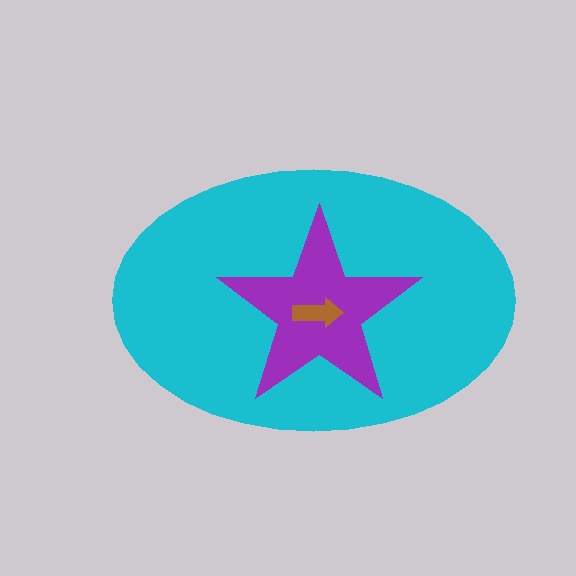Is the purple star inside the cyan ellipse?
Yes.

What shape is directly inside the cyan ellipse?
The purple star.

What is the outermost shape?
The cyan ellipse.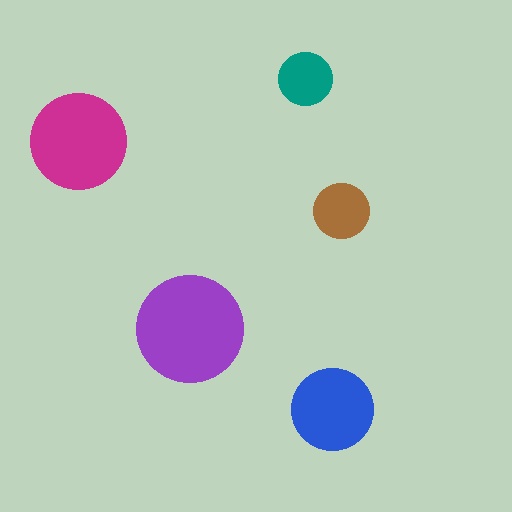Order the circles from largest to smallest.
the purple one, the magenta one, the blue one, the brown one, the teal one.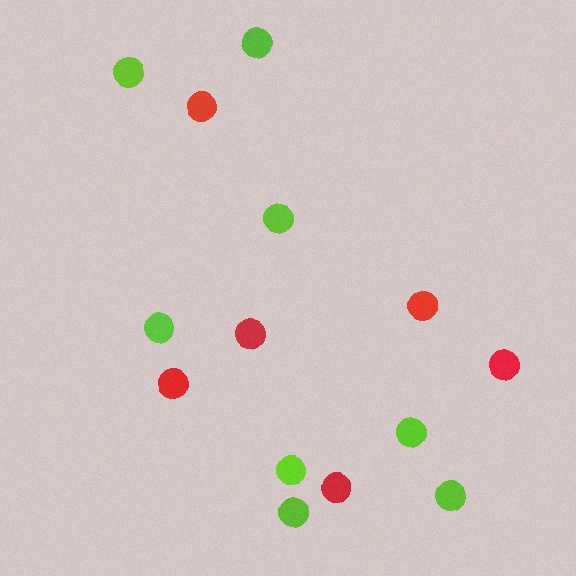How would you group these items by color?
There are 2 groups: one group of lime circles (8) and one group of red circles (6).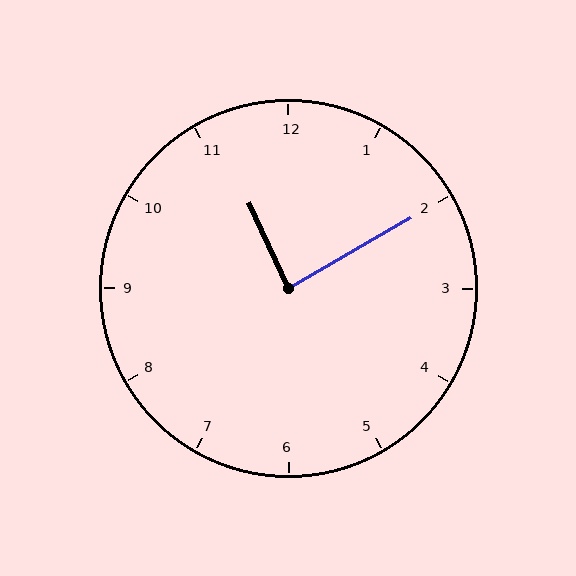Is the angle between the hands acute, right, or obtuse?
It is right.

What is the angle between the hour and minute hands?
Approximately 85 degrees.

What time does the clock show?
11:10.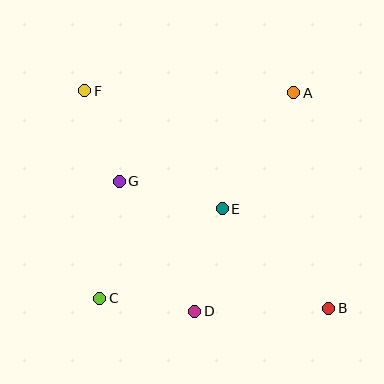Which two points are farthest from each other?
Points B and F are farthest from each other.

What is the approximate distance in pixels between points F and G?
The distance between F and G is approximately 97 pixels.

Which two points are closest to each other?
Points C and D are closest to each other.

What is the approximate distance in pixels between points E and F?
The distance between E and F is approximately 182 pixels.